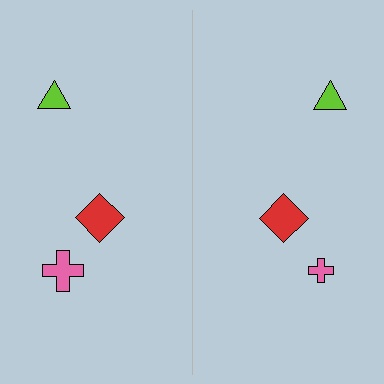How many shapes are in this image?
There are 6 shapes in this image.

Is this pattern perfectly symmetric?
No, the pattern is not perfectly symmetric. The pink cross on the right side has a different size than its mirror counterpart.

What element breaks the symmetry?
The pink cross on the right side has a different size than its mirror counterpart.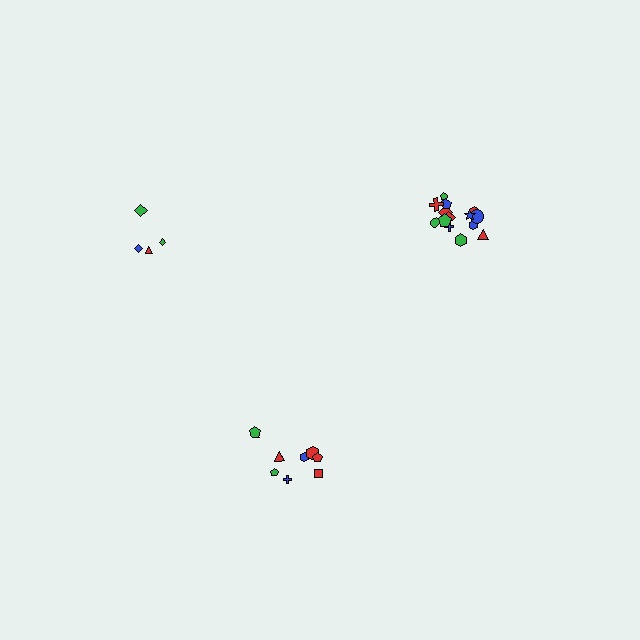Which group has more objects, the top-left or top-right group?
The top-right group.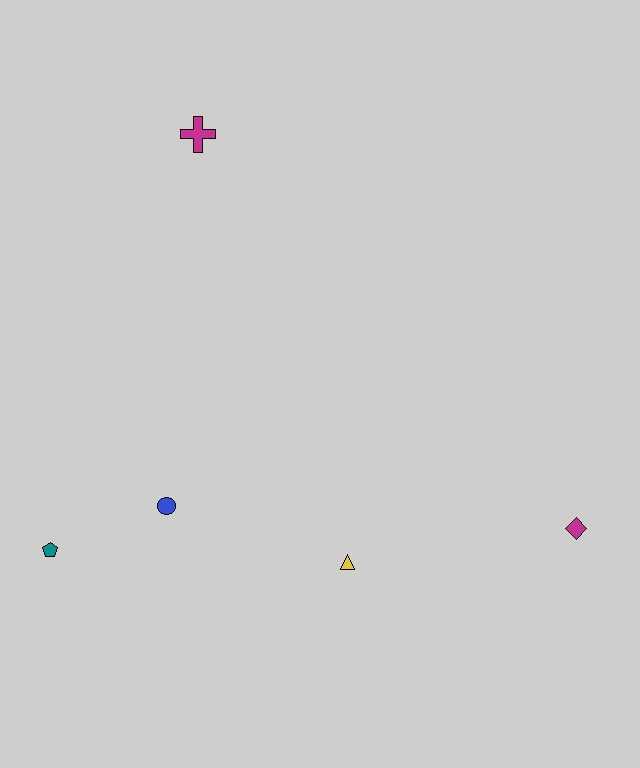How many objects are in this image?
There are 5 objects.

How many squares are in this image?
There are no squares.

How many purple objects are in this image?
There are no purple objects.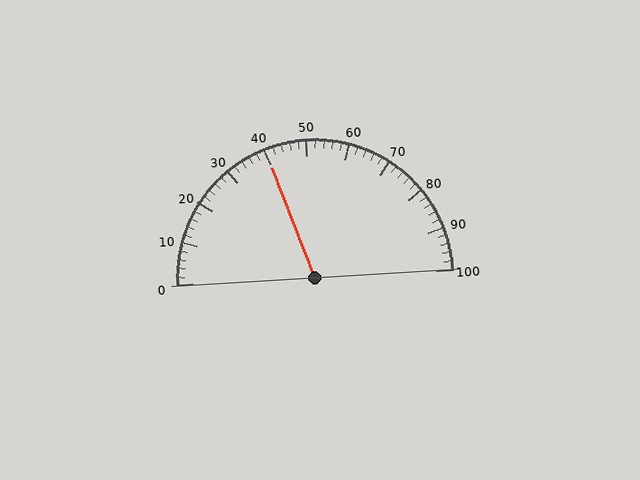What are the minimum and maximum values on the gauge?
The gauge ranges from 0 to 100.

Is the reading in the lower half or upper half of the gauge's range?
The reading is in the lower half of the range (0 to 100).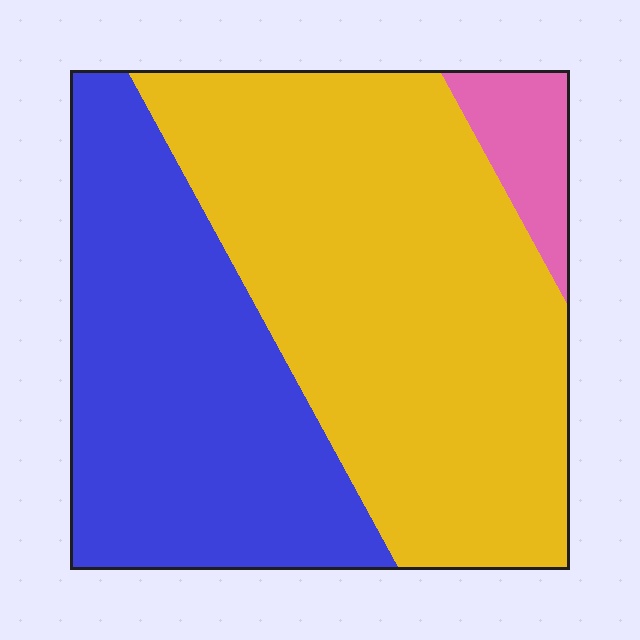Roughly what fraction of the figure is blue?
Blue takes up about three eighths (3/8) of the figure.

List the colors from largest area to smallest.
From largest to smallest: yellow, blue, pink.